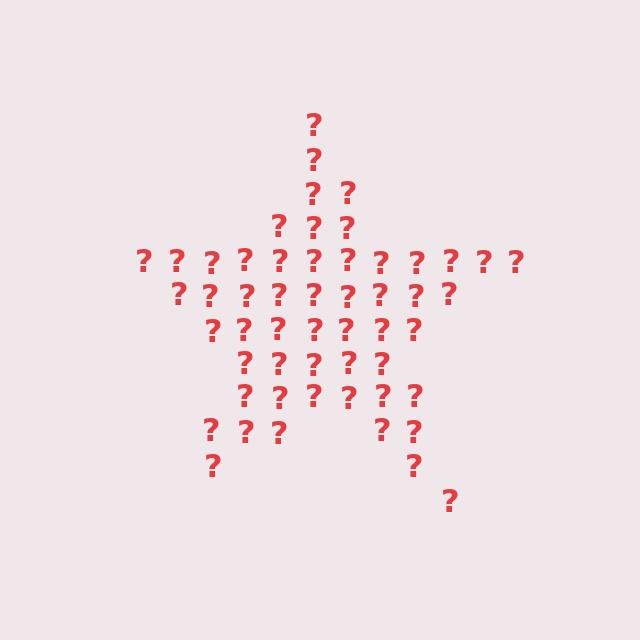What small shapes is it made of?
It is made of small question marks.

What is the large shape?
The large shape is a star.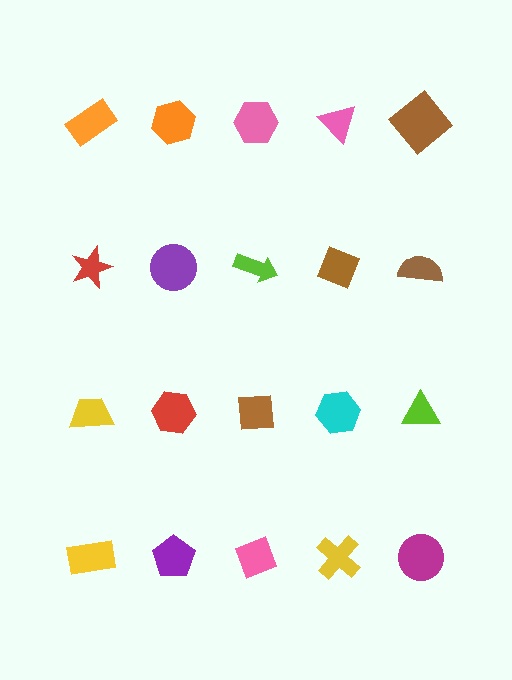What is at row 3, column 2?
A red hexagon.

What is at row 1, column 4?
A pink triangle.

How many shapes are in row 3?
5 shapes.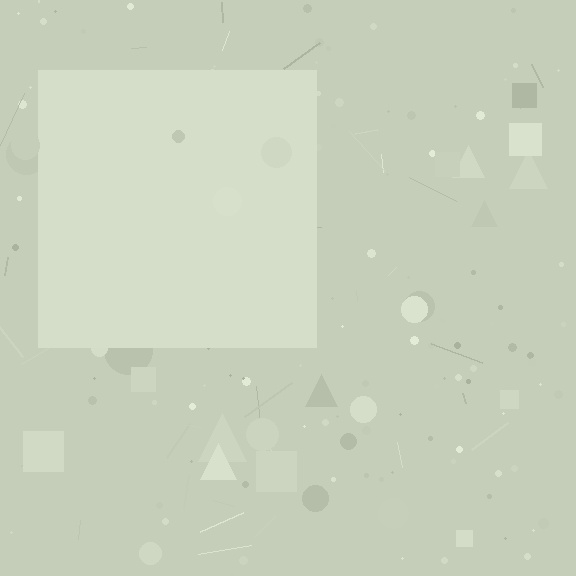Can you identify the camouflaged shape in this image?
The camouflaged shape is a square.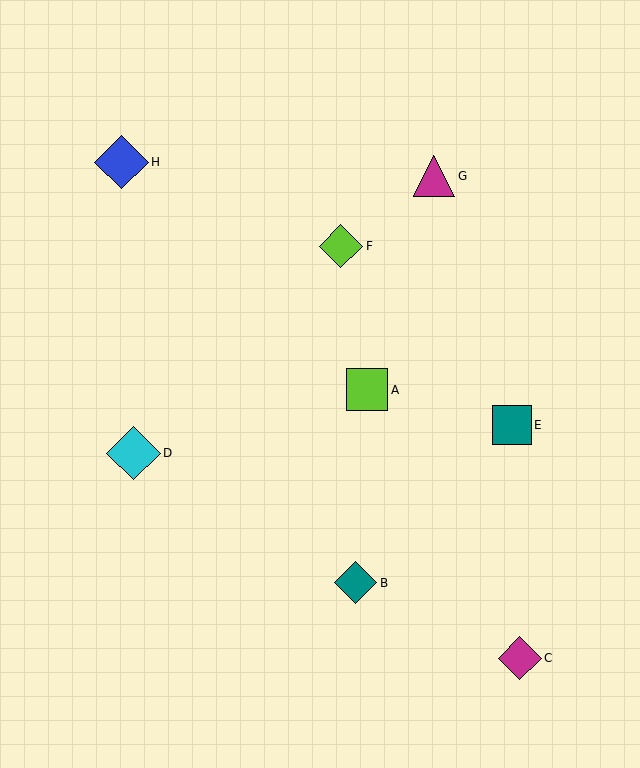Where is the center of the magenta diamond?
The center of the magenta diamond is at (520, 658).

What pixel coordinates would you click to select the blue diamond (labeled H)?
Click at (121, 162) to select the blue diamond H.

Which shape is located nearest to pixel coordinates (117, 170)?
The blue diamond (labeled H) at (121, 162) is nearest to that location.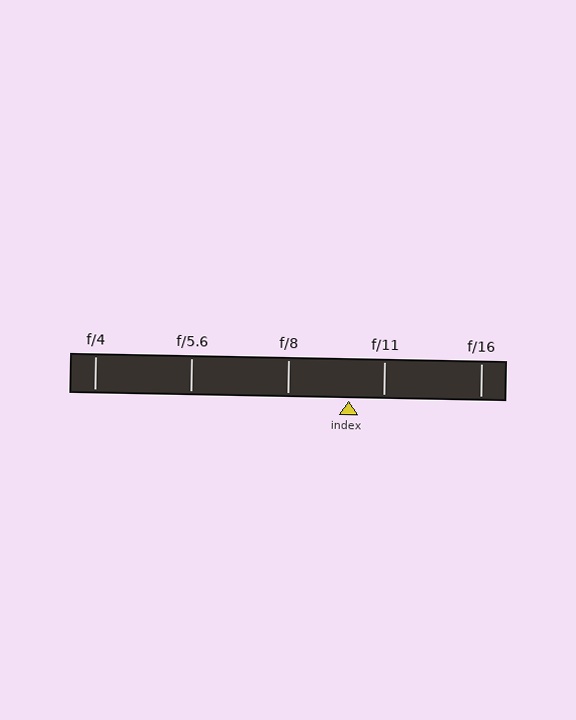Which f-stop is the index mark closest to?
The index mark is closest to f/11.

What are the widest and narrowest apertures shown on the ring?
The widest aperture shown is f/4 and the narrowest is f/16.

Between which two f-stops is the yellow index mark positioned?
The index mark is between f/8 and f/11.